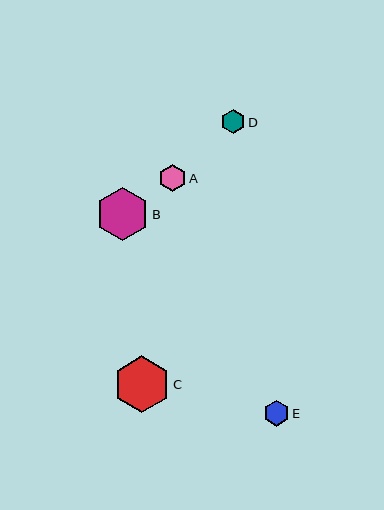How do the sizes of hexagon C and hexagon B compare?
Hexagon C and hexagon B are approximately the same size.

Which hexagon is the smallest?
Hexagon D is the smallest with a size of approximately 24 pixels.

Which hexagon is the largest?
Hexagon C is the largest with a size of approximately 57 pixels.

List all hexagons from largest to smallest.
From largest to smallest: C, B, A, E, D.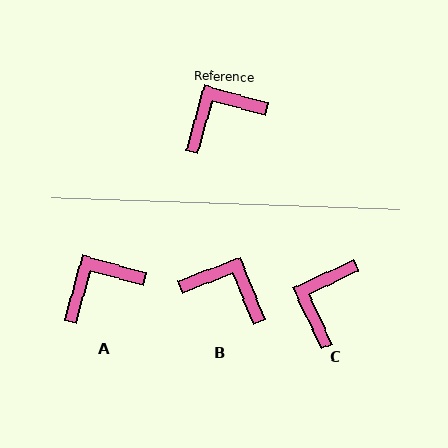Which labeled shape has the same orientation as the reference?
A.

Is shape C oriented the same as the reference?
No, it is off by about 41 degrees.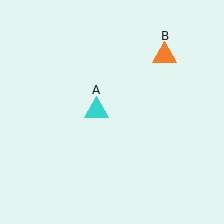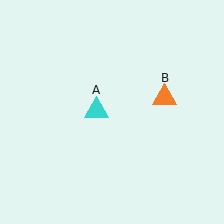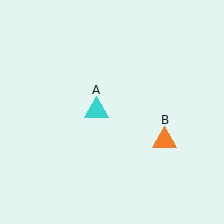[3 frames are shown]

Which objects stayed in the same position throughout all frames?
Cyan triangle (object A) remained stationary.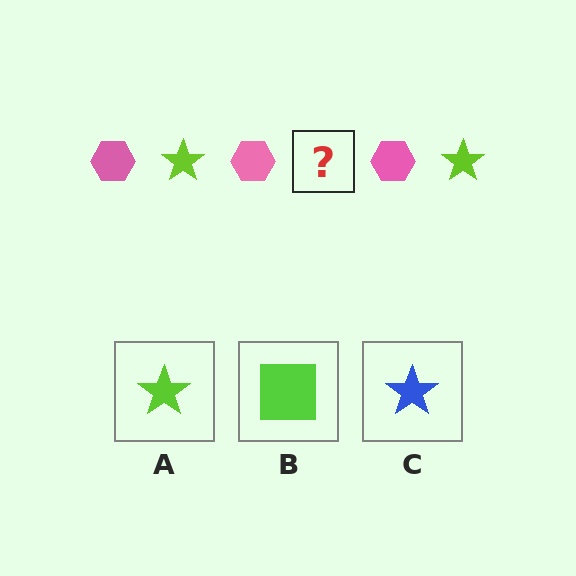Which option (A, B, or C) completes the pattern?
A.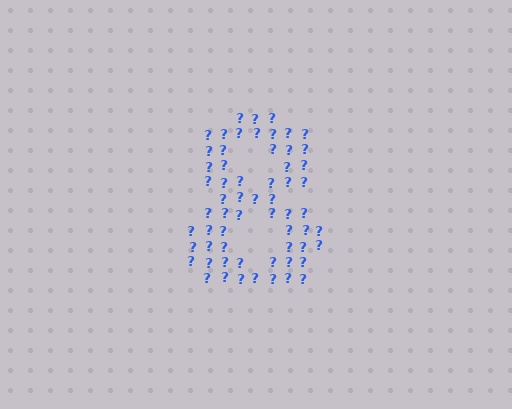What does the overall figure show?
The overall figure shows the digit 8.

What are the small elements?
The small elements are question marks.